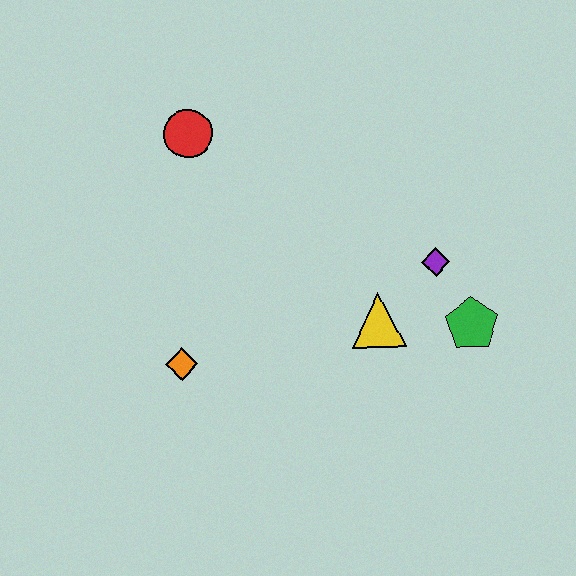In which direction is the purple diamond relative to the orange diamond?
The purple diamond is to the right of the orange diamond.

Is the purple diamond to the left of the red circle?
No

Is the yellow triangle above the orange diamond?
Yes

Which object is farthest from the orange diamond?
The green pentagon is farthest from the orange diamond.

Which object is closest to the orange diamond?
The yellow triangle is closest to the orange diamond.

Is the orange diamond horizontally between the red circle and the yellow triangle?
No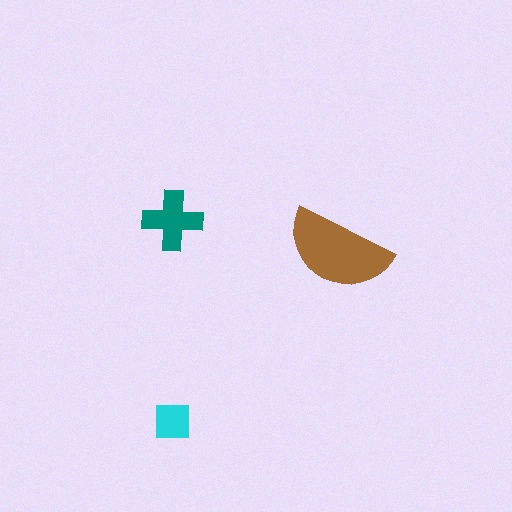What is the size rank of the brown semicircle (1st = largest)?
1st.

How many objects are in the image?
There are 3 objects in the image.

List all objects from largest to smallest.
The brown semicircle, the teal cross, the cyan square.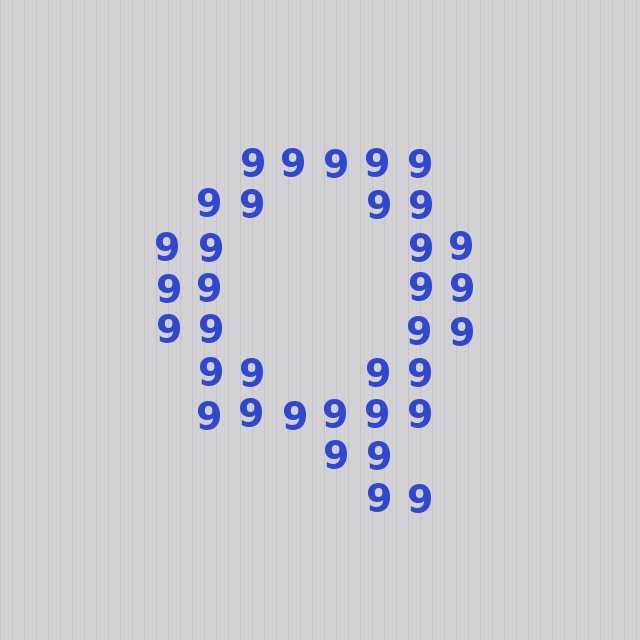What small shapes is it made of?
It is made of small digit 9's.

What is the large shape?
The large shape is the letter Q.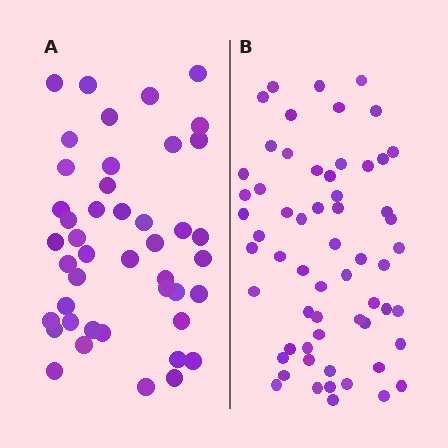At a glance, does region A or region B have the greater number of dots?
Region B (the right region) has more dots.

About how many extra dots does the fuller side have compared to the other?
Region B has approximately 15 more dots than region A.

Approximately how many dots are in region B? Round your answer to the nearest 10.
About 60 dots.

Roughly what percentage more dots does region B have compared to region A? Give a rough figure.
About 35% more.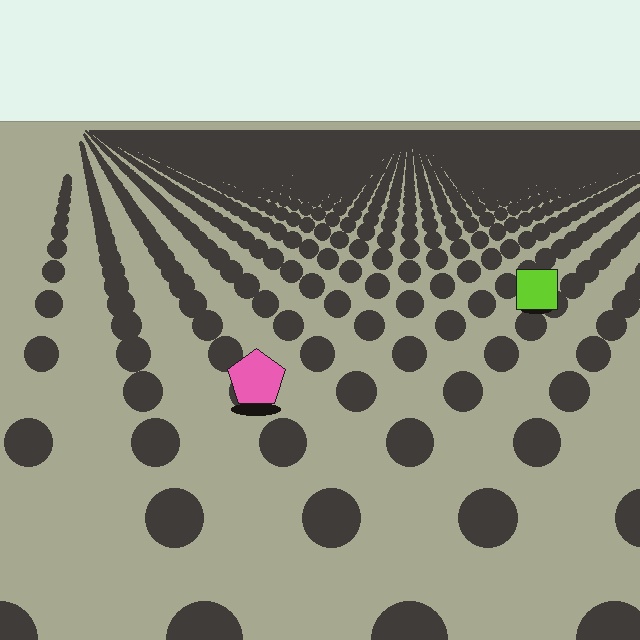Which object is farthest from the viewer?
The lime square is farthest from the viewer. It appears smaller and the ground texture around it is denser.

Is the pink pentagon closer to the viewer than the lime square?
Yes. The pink pentagon is closer — you can tell from the texture gradient: the ground texture is coarser near it.